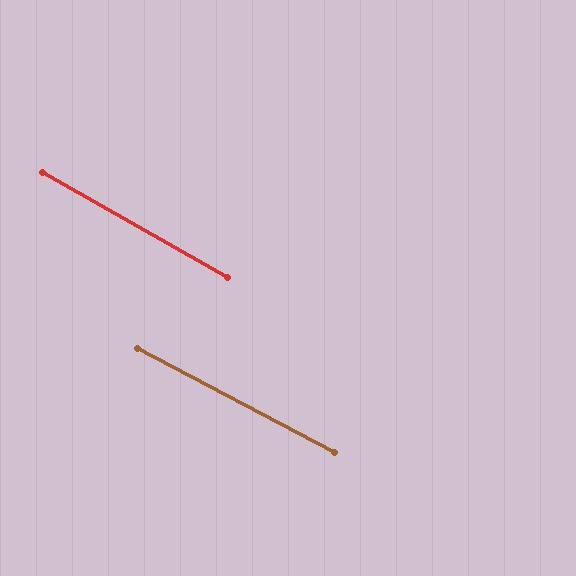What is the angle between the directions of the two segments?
Approximately 2 degrees.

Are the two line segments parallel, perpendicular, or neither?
Parallel — their directions differ by only 1.5°.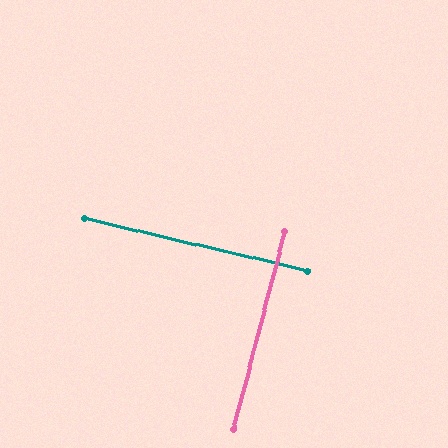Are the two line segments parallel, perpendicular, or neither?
Perpendicular — they meet at approximately 89°.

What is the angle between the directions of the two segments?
Approximately 89 degrees.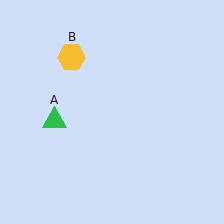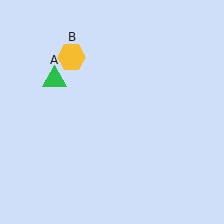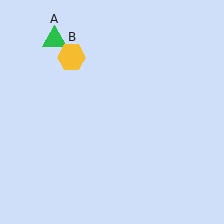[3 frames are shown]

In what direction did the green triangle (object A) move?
The green triangle (object A) moved up.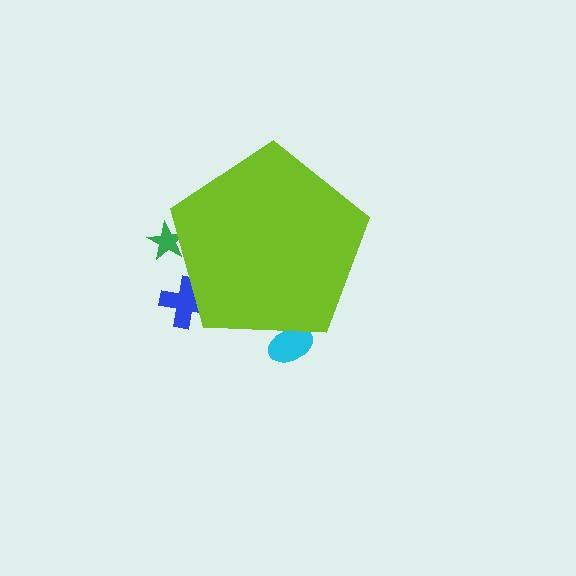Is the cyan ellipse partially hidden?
Yes, the cyan ellipse is partially hidden behind the lime pentagon.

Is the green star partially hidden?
Yes, the green star is partially hidden behind the lime pentagon.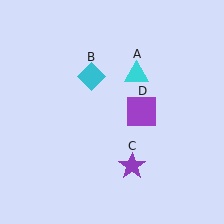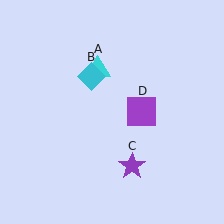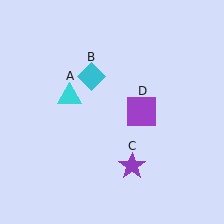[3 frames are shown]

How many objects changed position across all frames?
1 object changed position: cyan triangle (object A).